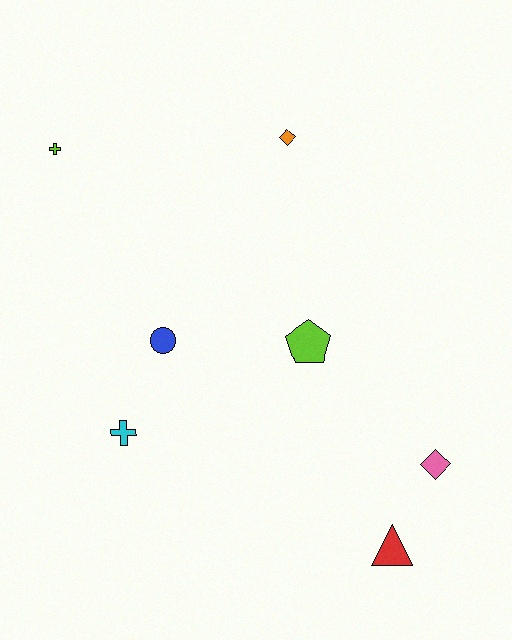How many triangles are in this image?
There is 1 triangle.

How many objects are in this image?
There are 7 objects.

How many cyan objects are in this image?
There is 1 cyan object.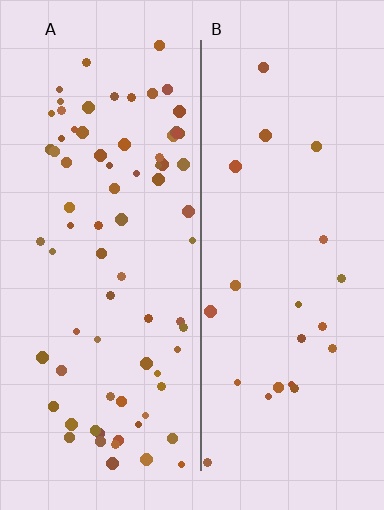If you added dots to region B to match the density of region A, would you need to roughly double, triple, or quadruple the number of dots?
Approximately quadruple.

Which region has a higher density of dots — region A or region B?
A (the left).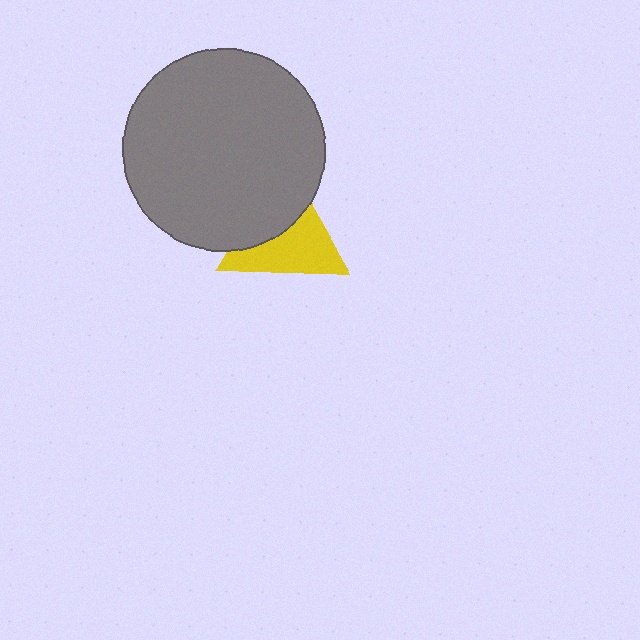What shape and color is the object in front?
The object in front is a gray circle.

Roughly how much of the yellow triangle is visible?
About half of it is visible (roughly 56%).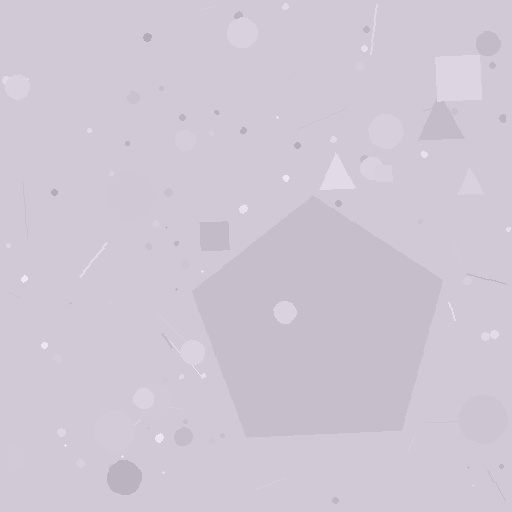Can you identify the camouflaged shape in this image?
The camouflaged shape is a pentagon.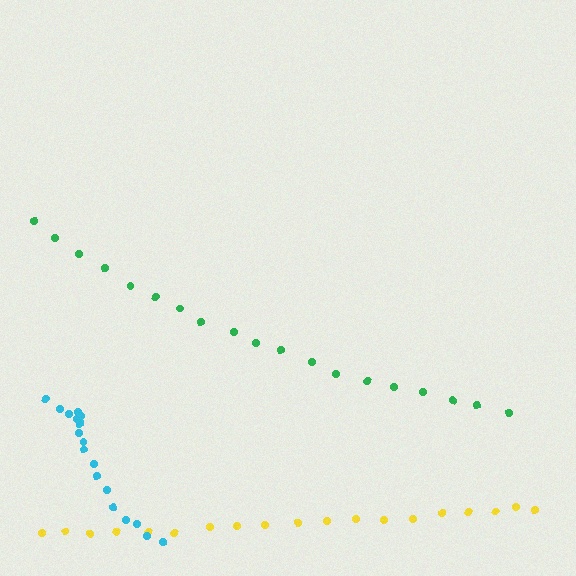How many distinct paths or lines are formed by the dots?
There are 3 distinct paths.